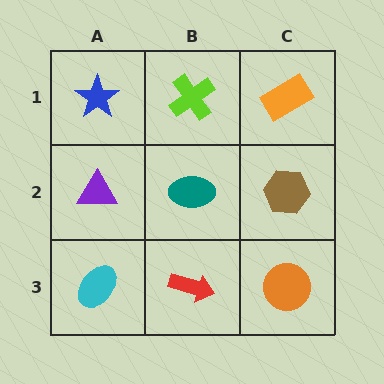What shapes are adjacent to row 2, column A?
A blue star (row 1, column A), a cyan ellipse (row 3, column A), a teal ellipse (row 2, column B).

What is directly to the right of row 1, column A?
A lime cross.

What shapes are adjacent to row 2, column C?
An orange rectangle (row 1, column C), an orange circle (row 3, column C), a teal ellipse (row 2, column B).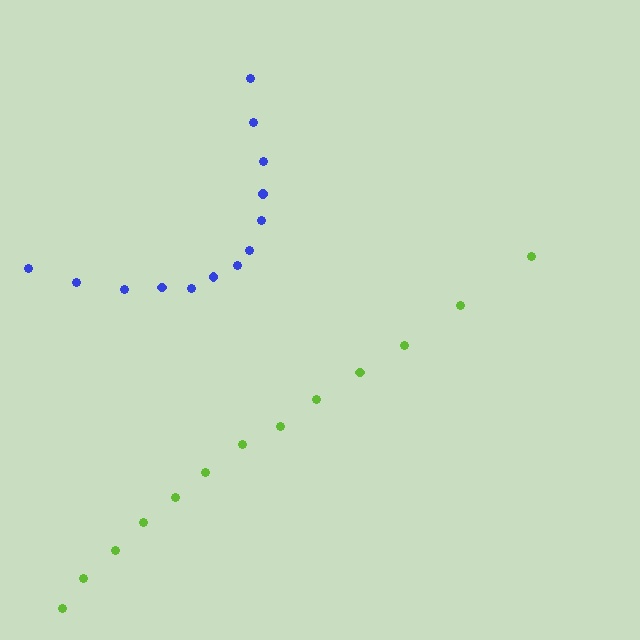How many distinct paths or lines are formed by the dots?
There are 2 distinct paths.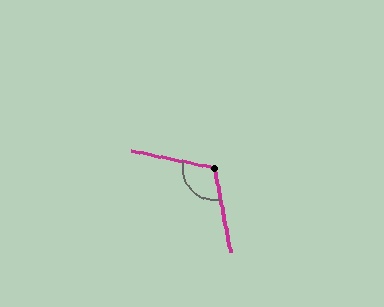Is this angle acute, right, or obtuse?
It is obtuse.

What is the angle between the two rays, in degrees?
Approximately 112 degrees.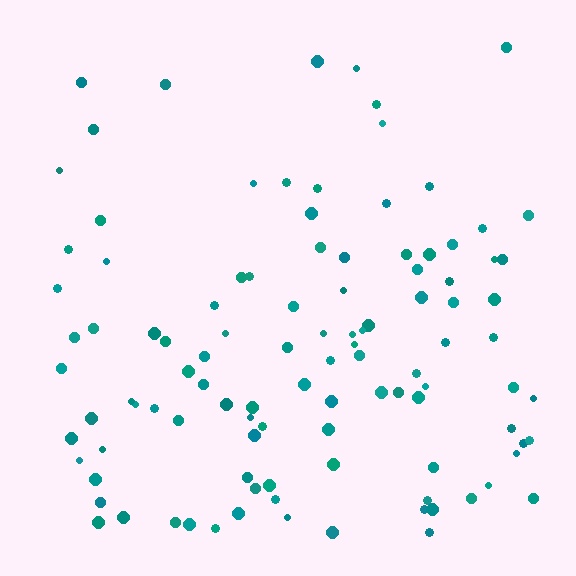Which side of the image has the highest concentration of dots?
The bottom.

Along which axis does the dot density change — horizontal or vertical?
Vertical.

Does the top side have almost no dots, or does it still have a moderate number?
Still a moderate number, just noticeably fewer than the bottom.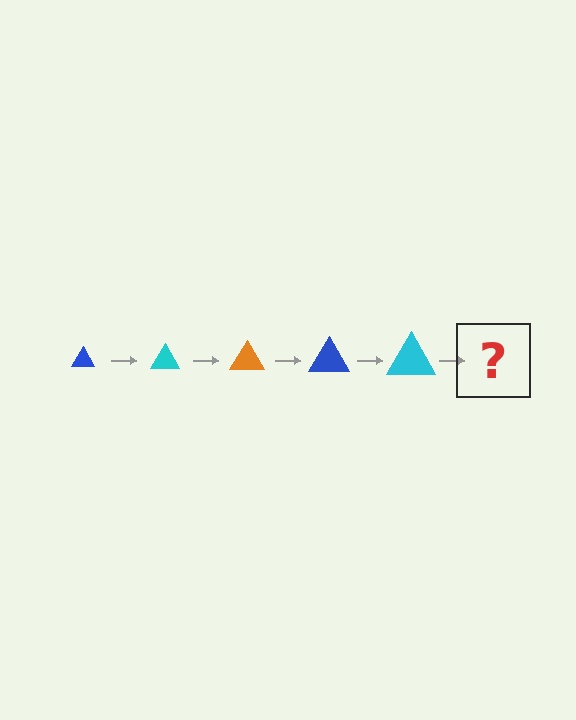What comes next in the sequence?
The next element should be an orange triangle, larger than the previous one.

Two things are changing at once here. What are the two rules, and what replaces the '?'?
The two rules are that the triangle grows larger each step and the color cycles through blue, cyan, and orange. The '?' should be an orange triangle, larger than the previous one.